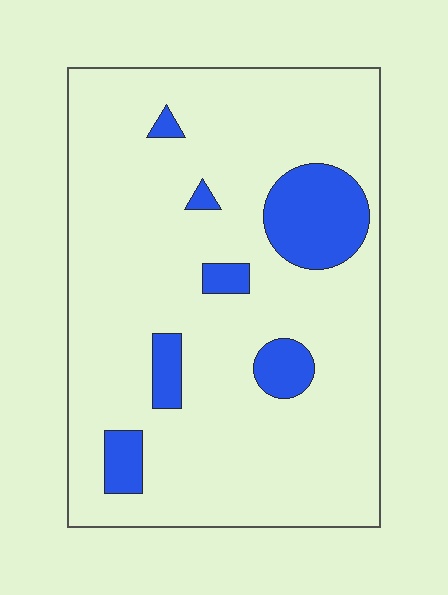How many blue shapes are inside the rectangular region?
7.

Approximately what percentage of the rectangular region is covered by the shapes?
Approximately 15%.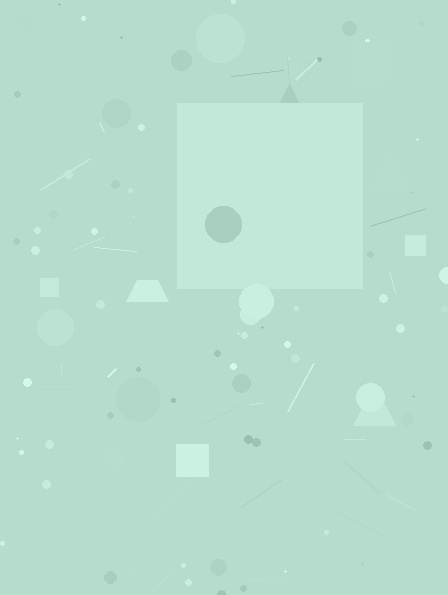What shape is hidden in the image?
A square is hidden in the image.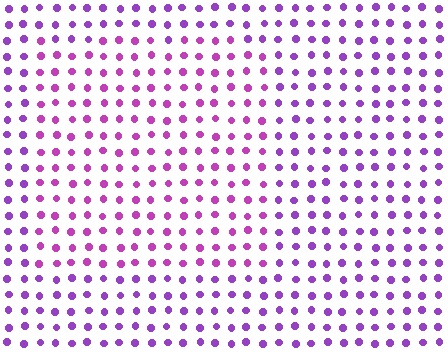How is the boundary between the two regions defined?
The boundary is defined purely by a slight shift in hue (about 26 degrees). Spacing, size, and orientation are identical on both sides.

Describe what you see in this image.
The image is filled with small purple elements in a uniform arrangement. A rectangle-shaped region is visible where the elements are tinted to a slightly different hue, forming a subtle color boundary.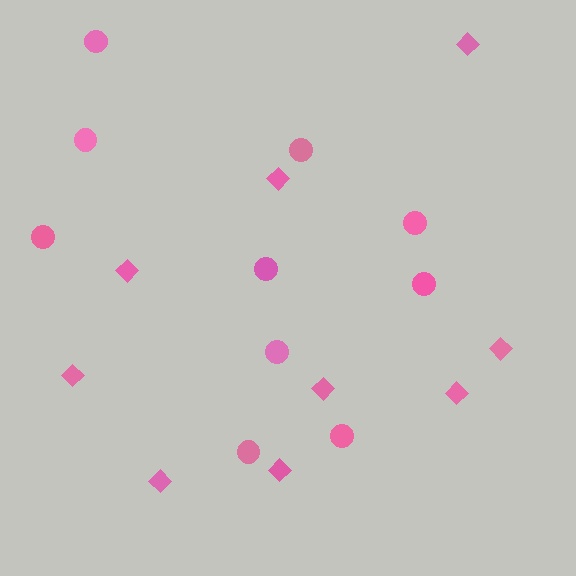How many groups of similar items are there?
There are 2 groups: one group of diamonds (9) and one group of circles (10).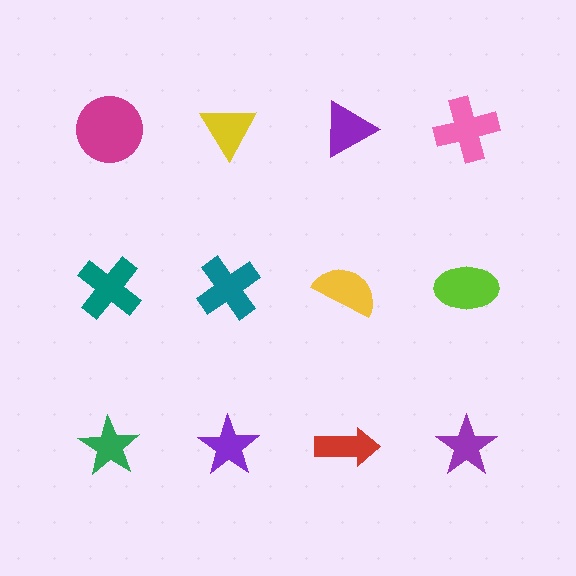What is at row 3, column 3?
A red arrow.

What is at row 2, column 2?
A teal cross.